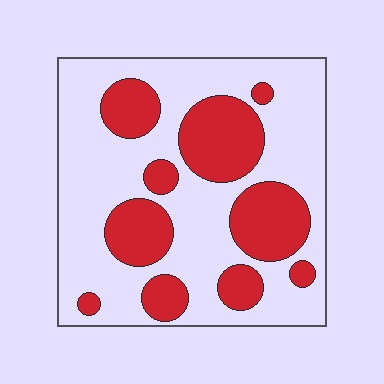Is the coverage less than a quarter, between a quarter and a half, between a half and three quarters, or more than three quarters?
Between a quarter and a half.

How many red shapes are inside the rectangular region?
10.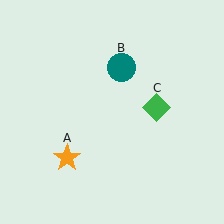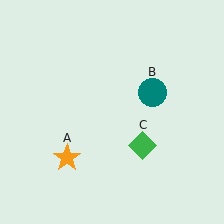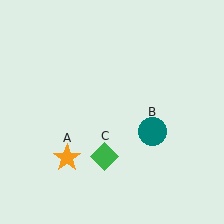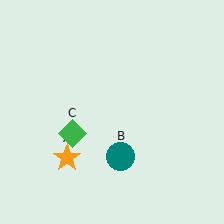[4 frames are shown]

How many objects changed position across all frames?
2 objects changed position: teal circle (object B), green diamond (object C).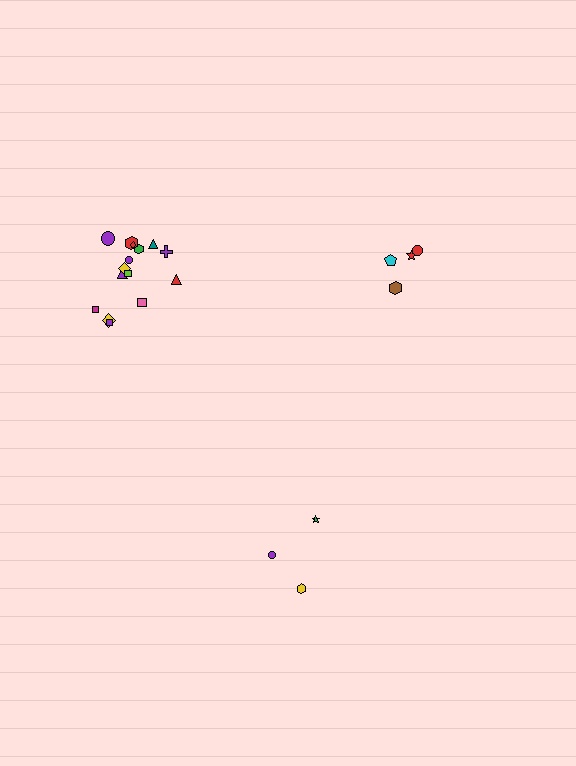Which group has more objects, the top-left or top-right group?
The top-left group.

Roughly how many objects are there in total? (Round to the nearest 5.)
Roughly 20 objects in total.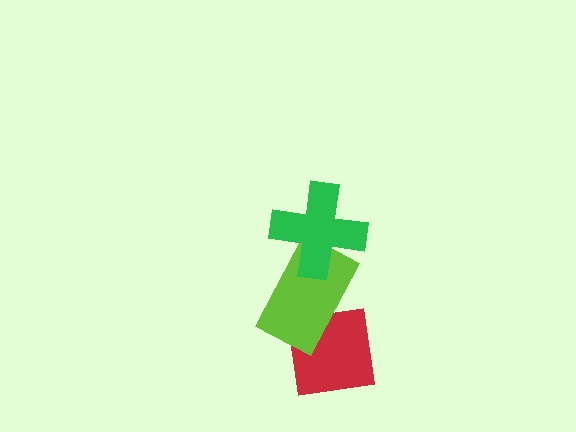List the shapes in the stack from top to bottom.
From top to bottom: the green cross, the lime rectangle, the red square.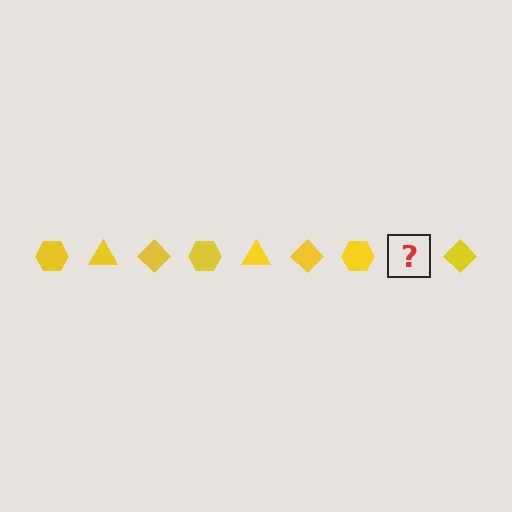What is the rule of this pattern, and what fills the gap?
The rule is that the pattern cycles through hexagon, triangle, diamond shapes in yellow. The gap should be filled with a yellow triangle.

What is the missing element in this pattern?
The missing element is a yellow triangle.